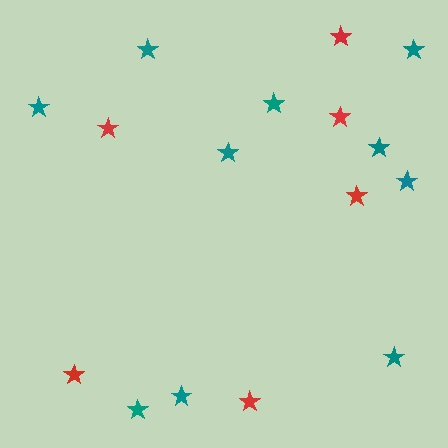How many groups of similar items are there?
There are 2 groups: one group of red stars (6) and one group of teal stars (10).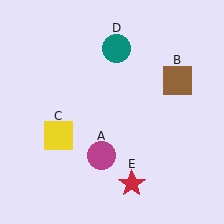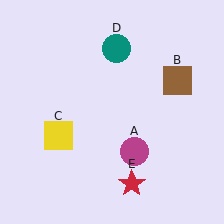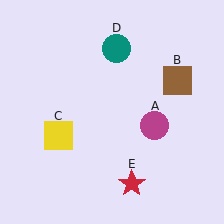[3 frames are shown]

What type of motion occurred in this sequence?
The magenta circle (object A) rotated counterclockwise around the center of the scene.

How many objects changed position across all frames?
1 object changed position: magenta circle (object A).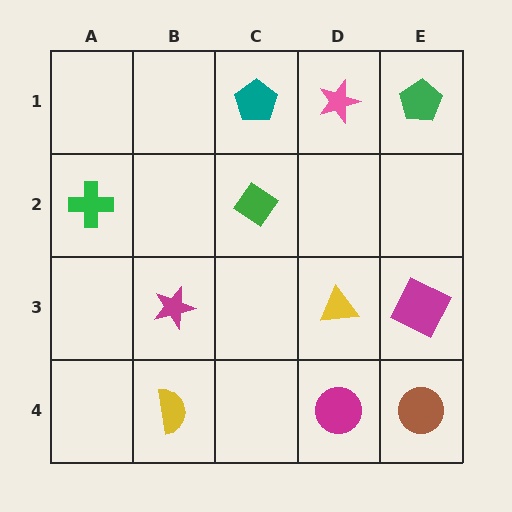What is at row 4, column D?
A magenta circle.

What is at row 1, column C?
A teal pentagon.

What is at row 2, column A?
A green cross.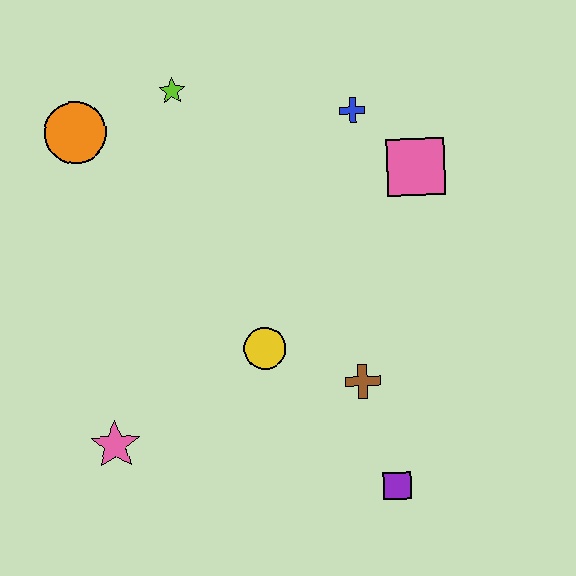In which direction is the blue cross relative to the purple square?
The blue cross is above the purple square.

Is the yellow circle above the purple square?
Yes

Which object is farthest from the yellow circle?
The orange circle is farthest from the yellow circle.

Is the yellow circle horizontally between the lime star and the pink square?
Yes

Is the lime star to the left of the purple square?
Yes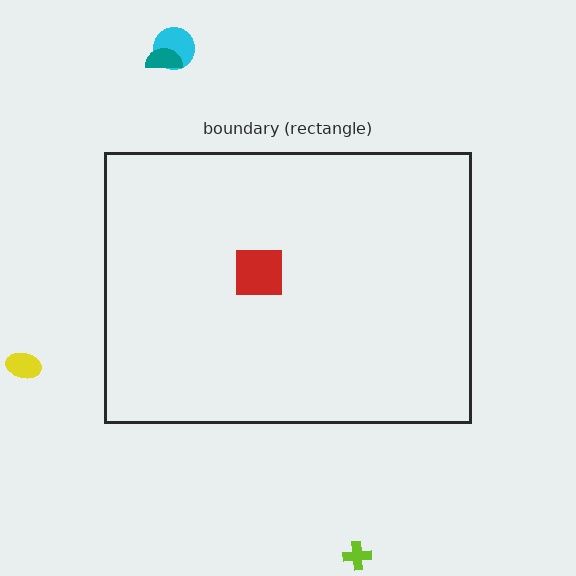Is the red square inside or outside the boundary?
Inside.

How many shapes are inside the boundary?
1 inside, 4 outside.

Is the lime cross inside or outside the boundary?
Outside.